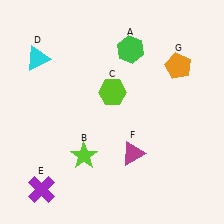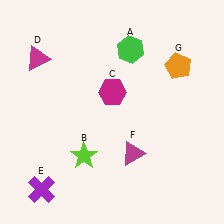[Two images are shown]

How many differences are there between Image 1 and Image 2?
There are 2 differences between the two images.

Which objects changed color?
C changed from lime to magenta. D changed from cyan to magenta.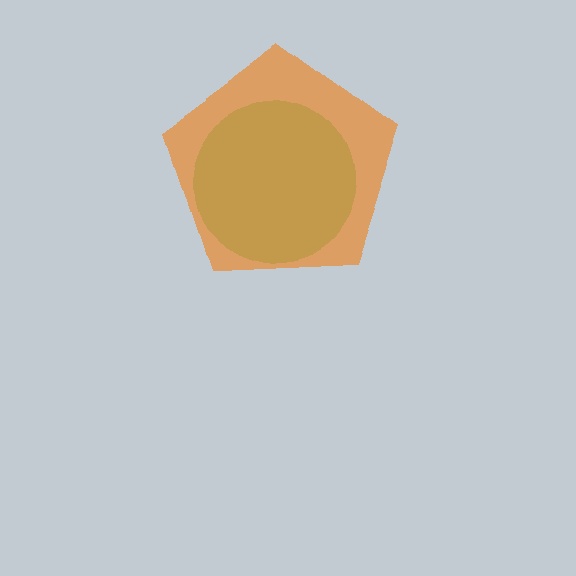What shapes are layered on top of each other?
The layered shapes are: a green circle, an orange pentagon.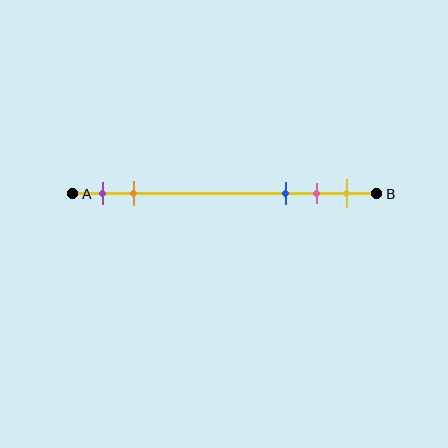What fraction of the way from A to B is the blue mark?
The blue mark is approximately 70% (0.7) of the way from A to B.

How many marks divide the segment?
There are 5 marks dividing the segment.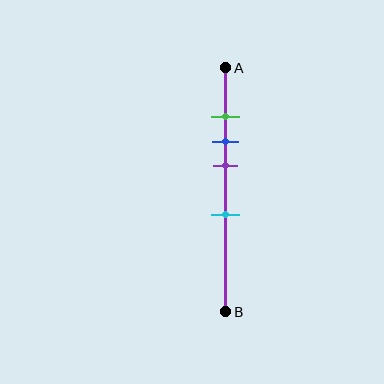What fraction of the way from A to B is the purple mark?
The purple mark is approximately 40% (0.4) of the way from A to B.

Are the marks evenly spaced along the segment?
No, the marks are not evenly spaced.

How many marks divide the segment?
There are 4 marks dividing the segment.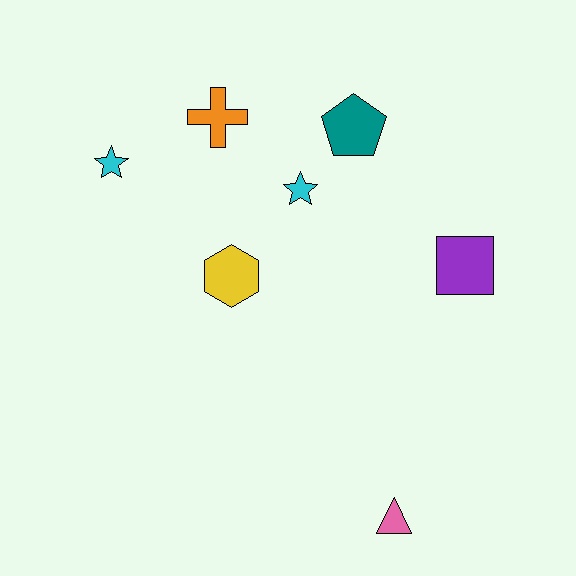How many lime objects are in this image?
There are no lime objects.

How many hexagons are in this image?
There is 1 hexagon.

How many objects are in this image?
There are 7 objects.